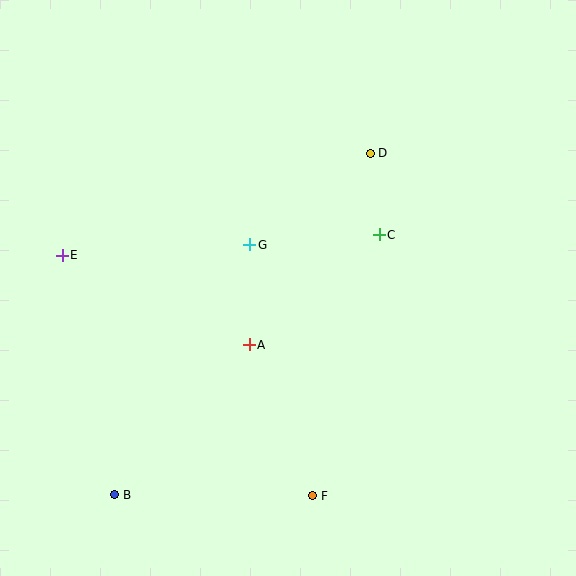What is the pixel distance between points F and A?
The distance between F and A is 164 pixels.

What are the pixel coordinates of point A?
Point A is at (249, 345).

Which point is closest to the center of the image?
Point G at (250, 245) is closest to the center.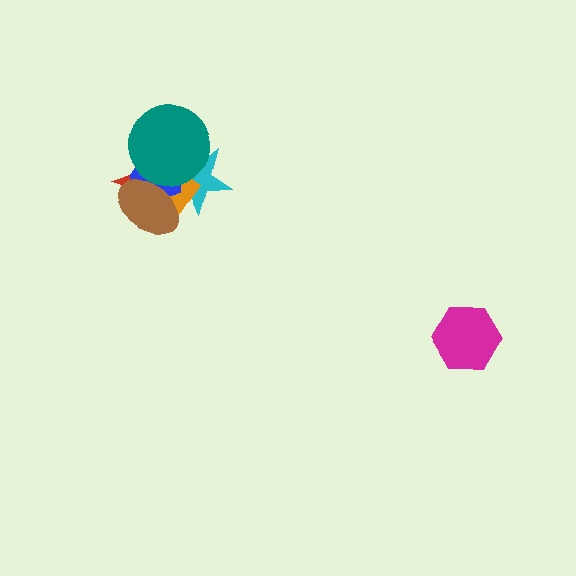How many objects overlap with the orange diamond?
5 objects overlap with the orange diamond.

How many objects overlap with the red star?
5 objects overlap with the red star.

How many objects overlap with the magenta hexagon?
0 objects overlap with the magenta hexagon.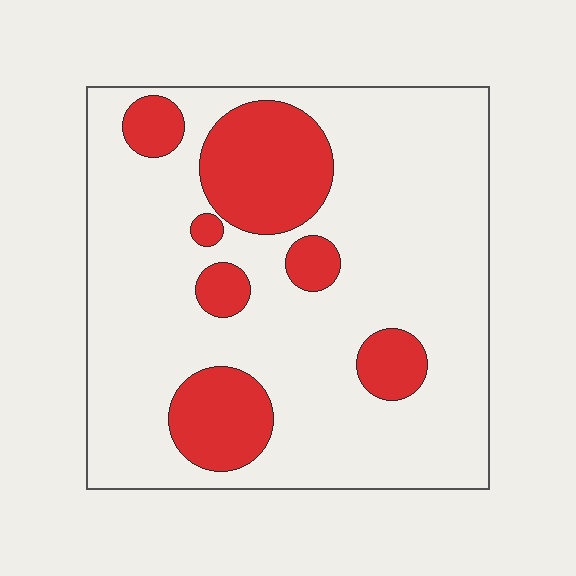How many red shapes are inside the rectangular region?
7.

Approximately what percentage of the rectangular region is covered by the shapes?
Approximately 20%.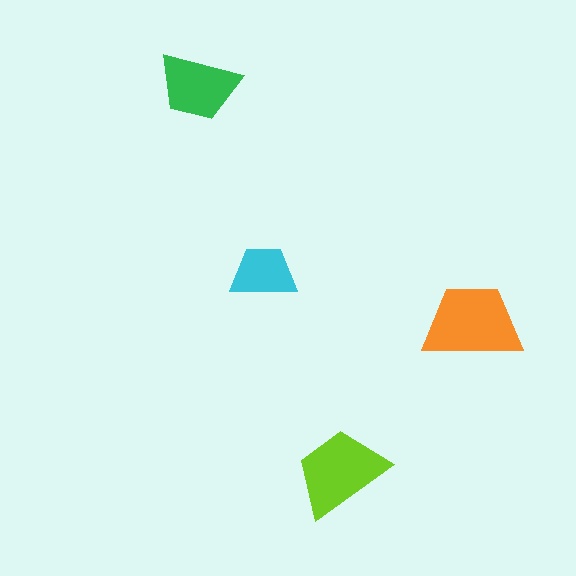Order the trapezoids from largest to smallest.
the orange one, the lime one, the green one, the cyan one.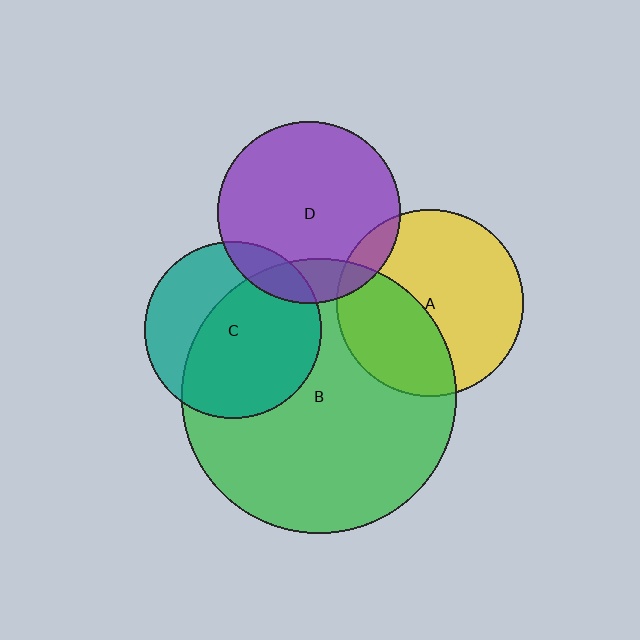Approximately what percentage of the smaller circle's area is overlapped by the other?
Approximately 10%.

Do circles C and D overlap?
Yes.